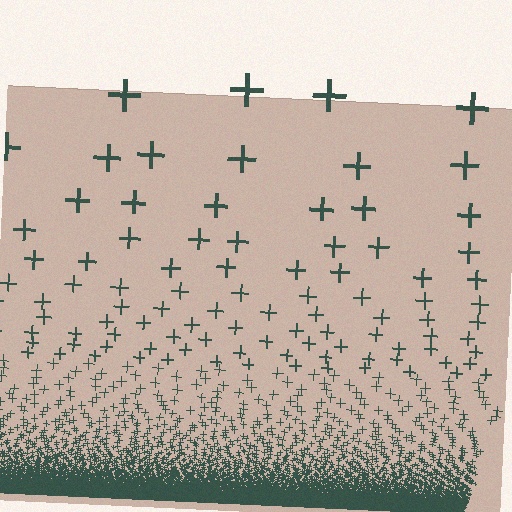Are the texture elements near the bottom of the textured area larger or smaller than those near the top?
Smaller. The gradient is inverted — elements near the bottom are smaller and denser.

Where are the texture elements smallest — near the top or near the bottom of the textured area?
Near the bottom.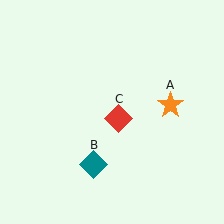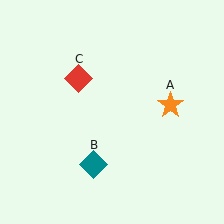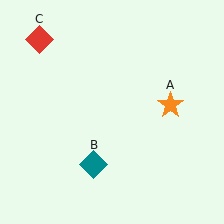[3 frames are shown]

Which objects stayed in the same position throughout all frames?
Orange star (object A) and teal diamond (object B) remained stationary.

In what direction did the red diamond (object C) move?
The red diamond (object C) moved up and to the left.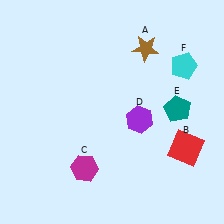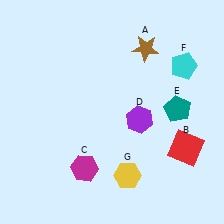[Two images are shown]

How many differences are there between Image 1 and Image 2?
There is 1 difference between the two images.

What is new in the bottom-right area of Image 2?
A yellow hexagon (G) was added in the bottom-right area of Image 2.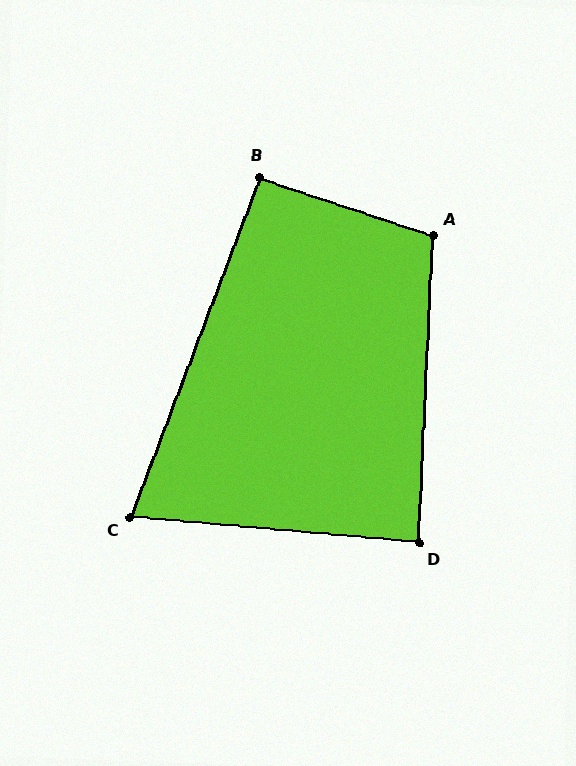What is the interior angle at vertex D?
Approximately 87 degrees (approximately right).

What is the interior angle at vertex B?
Approximately 93 degrees (approximately right).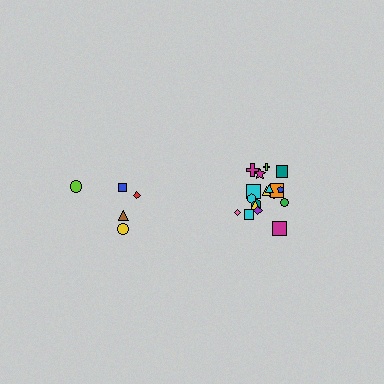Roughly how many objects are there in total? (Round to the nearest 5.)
Roughly 25 objects in total.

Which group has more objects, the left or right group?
The right group.